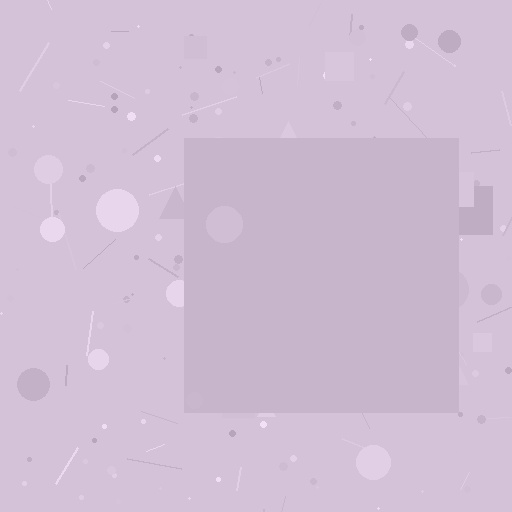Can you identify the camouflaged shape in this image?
The camouflaged shape is a square.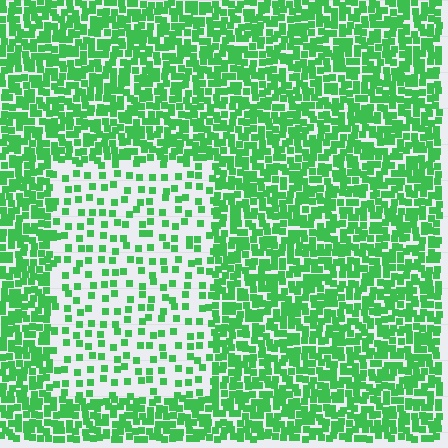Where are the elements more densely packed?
The elements are more densely packed outside the rectangle boundary.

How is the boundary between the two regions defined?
The boundary is defined by a change in element density (approximately 2.7x ratio). All elements are the same color, size, and shape.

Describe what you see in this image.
The image contains small green elements arranged at two different densities. A rectangle-shaped region is visible where the elements are less densely packed than the surrounding area.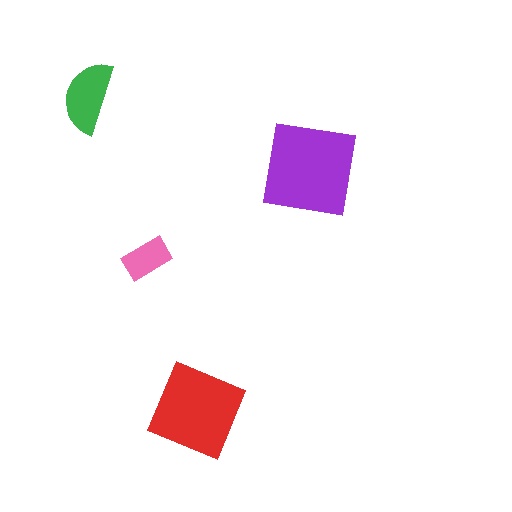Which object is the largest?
The purple square.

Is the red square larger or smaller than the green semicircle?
Larger.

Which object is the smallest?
The pink rectangle.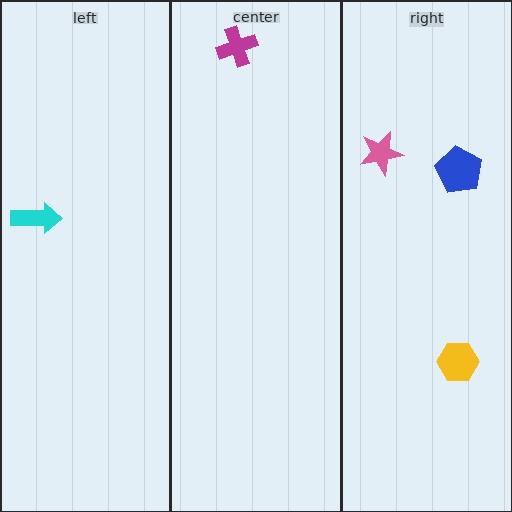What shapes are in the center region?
The magenta cross.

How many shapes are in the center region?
1.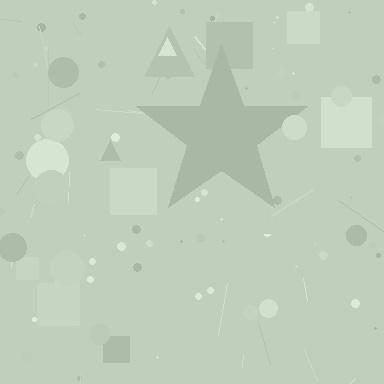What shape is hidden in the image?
A star is hidden in the image.